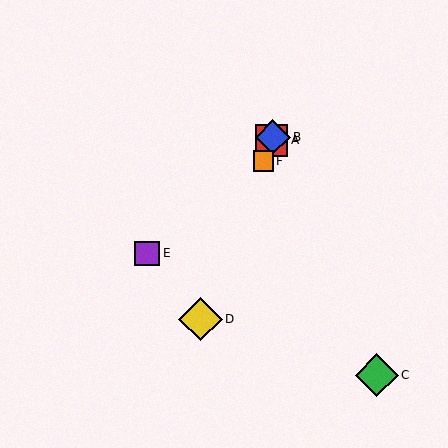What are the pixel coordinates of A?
Object A is at (272, 140).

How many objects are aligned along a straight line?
4 objects (A, B, D, F) are aligned along a straight line.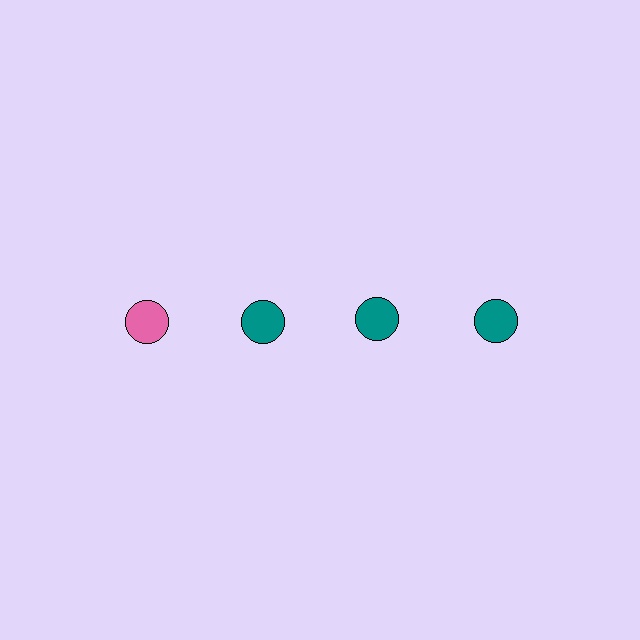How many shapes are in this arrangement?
There are 4 shapes arranged in a grid pattern.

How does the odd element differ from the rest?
It has a different color: pink instead of teal.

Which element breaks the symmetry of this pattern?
The pink circle in the top row, leftmost column breaks the symmetry. All other shapes are teal circles.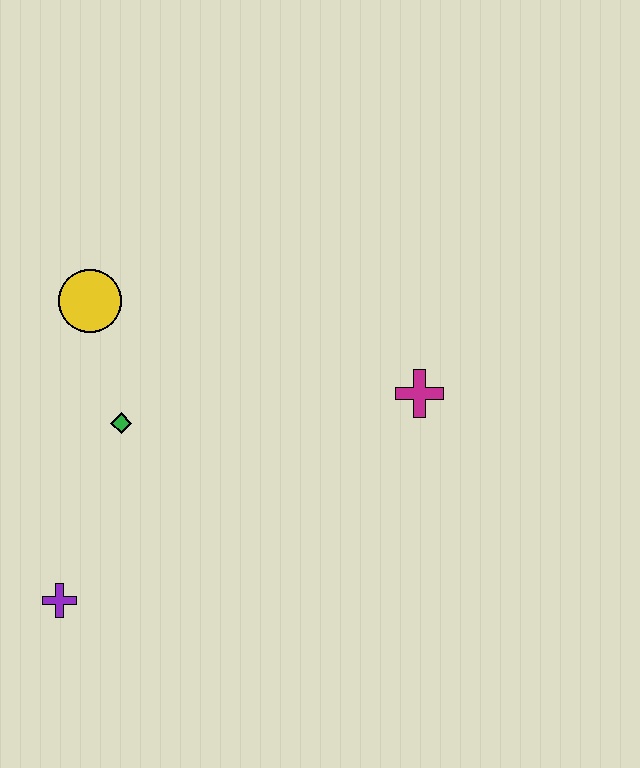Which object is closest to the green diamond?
The yellow circle is closest to the green diamond.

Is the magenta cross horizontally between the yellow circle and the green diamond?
No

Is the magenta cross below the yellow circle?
Yes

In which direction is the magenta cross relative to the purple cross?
The magenta cross is to the right of the purple cross.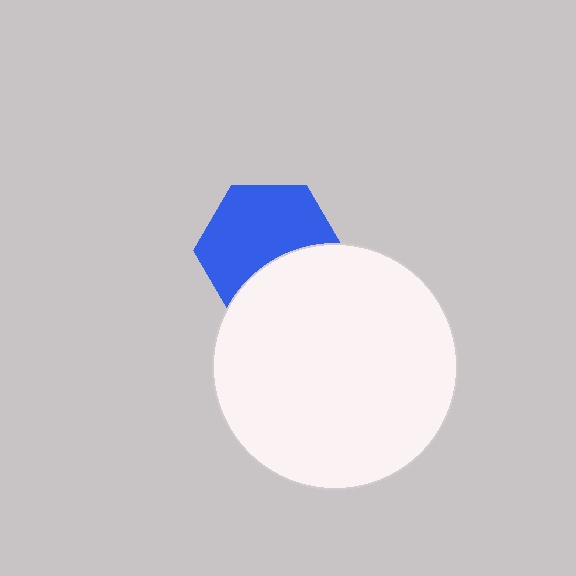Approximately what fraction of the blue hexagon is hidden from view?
Roughly 36% of the blue hexagon is hidden behind the white circle.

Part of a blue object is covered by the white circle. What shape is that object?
It is a hexagon.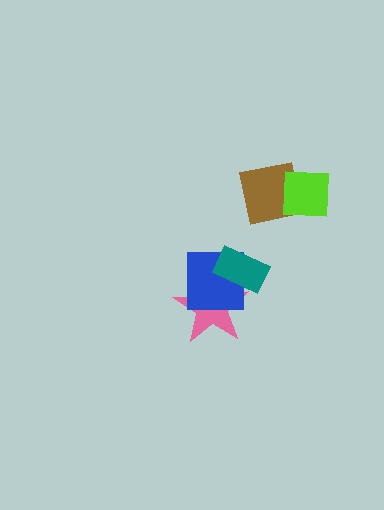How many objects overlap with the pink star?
2 objects overlap with the pink star.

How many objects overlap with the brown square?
1 object overlaps with the brown square.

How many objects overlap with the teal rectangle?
2 objects overlap with the teal rectangle.